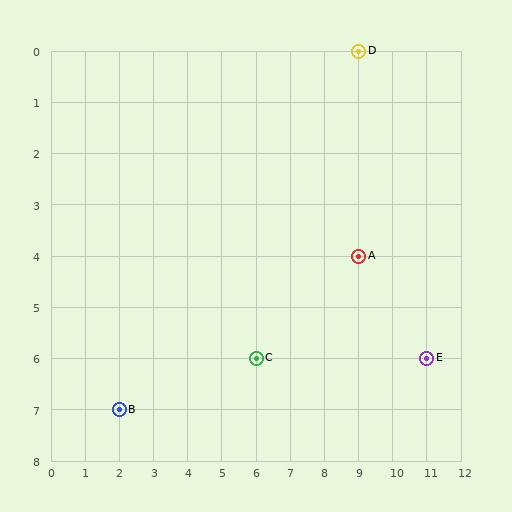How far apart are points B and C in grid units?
Points B and C are 4 columns and 1 row apart (about 4.1 grid units diagonally).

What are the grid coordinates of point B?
Point B is at grid coordinates (2, 7).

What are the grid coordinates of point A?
Point A is at grid coordinates (9, 4).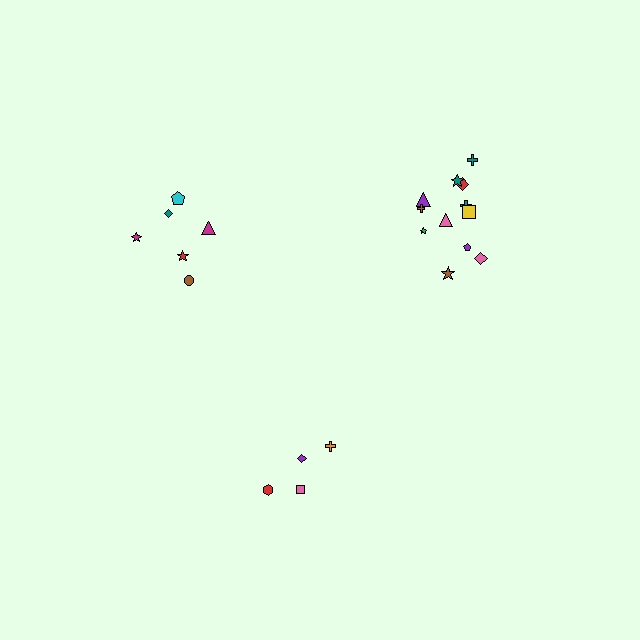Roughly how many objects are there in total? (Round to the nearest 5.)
Roughly 20 objects in total.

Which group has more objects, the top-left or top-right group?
The top-right group.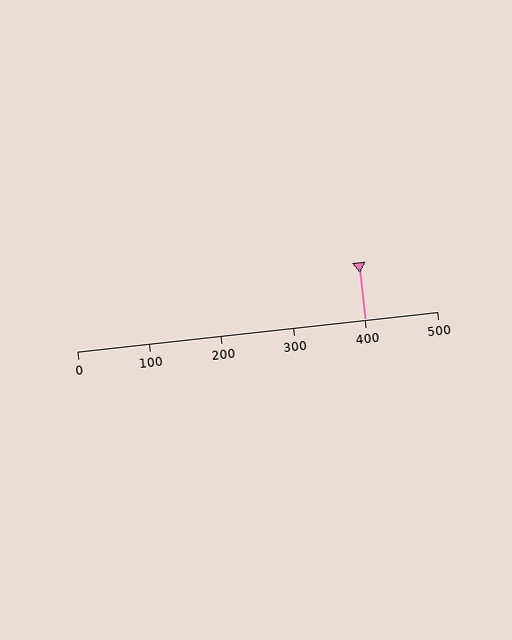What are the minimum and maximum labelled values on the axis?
The axis runs from 0 to 500.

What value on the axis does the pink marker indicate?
The marker indicates approximately 400.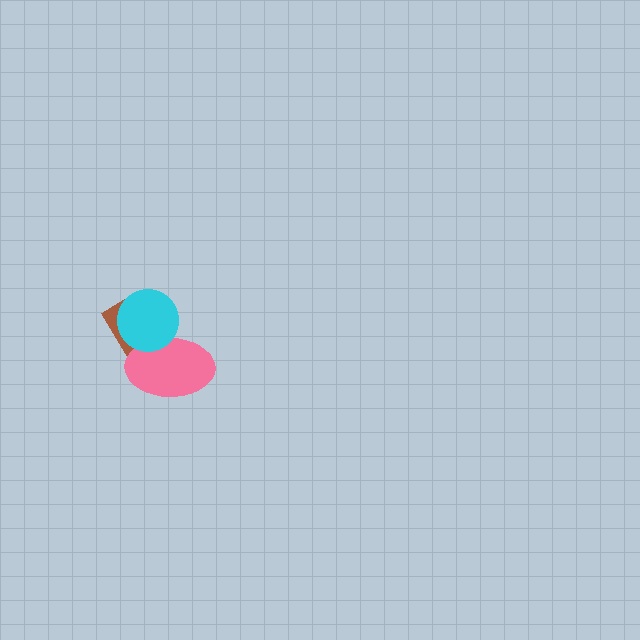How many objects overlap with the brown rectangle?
2 objects overlap with the brown rectangle.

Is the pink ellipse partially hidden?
Yes, it is partially covered by another shape.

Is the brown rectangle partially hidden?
Yes, it is partially covered by another shape.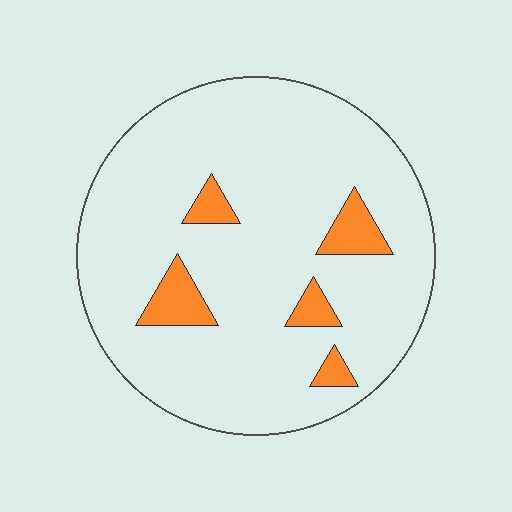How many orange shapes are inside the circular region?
5.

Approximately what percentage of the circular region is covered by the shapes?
Approximately 10%.